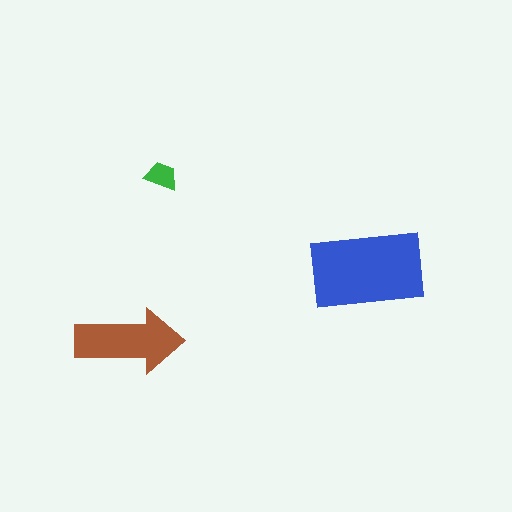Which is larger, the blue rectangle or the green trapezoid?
The blue rectangle.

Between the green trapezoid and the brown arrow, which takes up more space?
The brown arrow.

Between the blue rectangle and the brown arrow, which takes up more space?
The blue rectangle.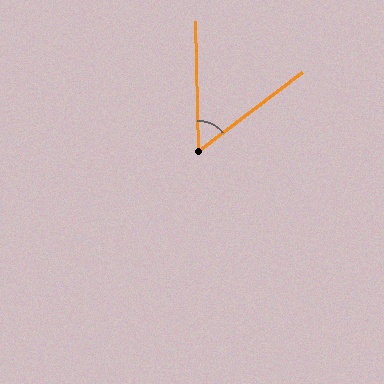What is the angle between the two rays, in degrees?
Approximately 54 degrees.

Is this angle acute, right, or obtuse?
It is acute.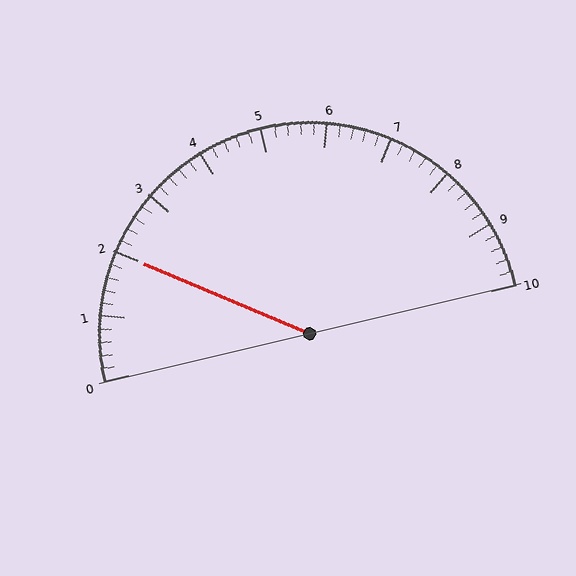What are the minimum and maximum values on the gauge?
The gauge ranges from 0 to 10.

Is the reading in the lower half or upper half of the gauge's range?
The reading is in the lower half of the range (0 to 10).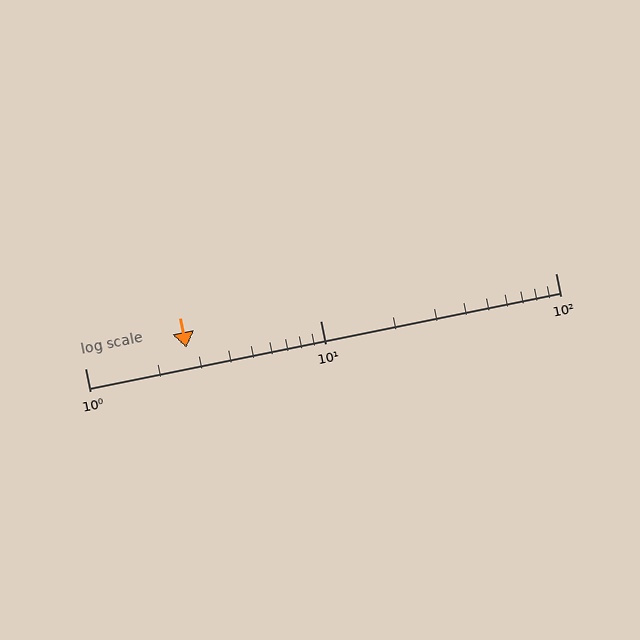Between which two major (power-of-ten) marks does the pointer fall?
The pointer is between 1 and 10.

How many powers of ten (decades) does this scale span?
The scale spans 2 decades, from 1 to 100.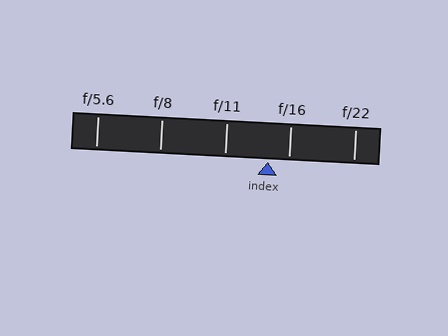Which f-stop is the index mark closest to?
The index mark is closest to f/16.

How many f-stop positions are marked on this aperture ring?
There are 5 f-stop positions marked.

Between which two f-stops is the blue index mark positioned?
The index mark is between f/11 and f/16.